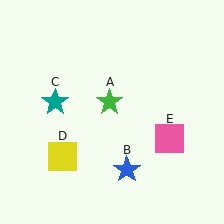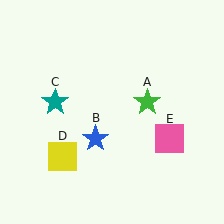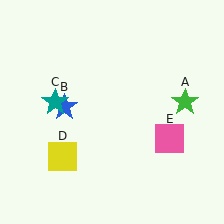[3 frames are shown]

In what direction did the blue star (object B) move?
The blue star (object B) moved up and to the left.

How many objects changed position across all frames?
2 objects changed position: green star (object A), blue star (object B).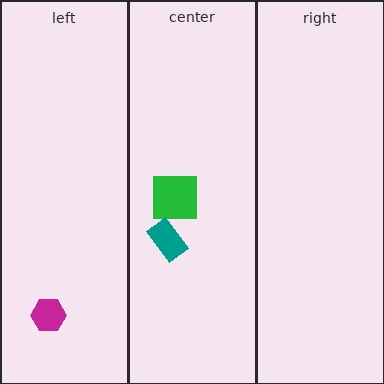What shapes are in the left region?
The magenta hexagon.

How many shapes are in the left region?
1.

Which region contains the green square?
The center region.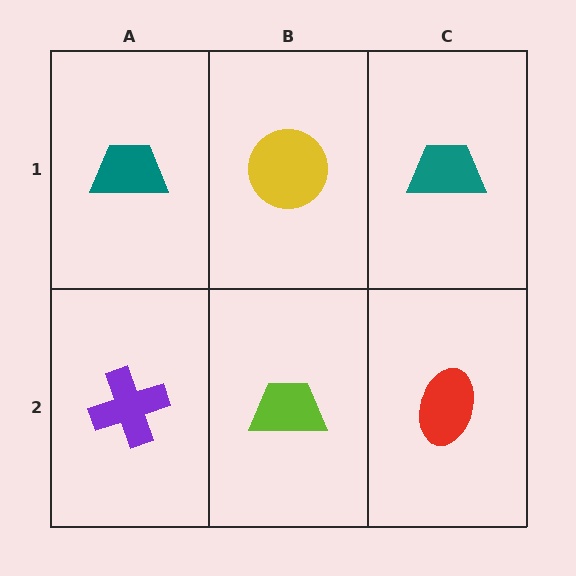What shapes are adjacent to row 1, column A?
A purple cross (row 2, column A), a yellow circle (row 1, column B).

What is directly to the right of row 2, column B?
A red ellipse.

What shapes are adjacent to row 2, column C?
A teal trapezoid (row 1, column C), a lime trapezoid (row 2, column B).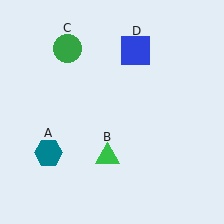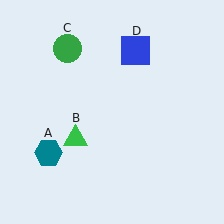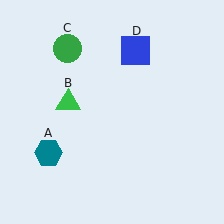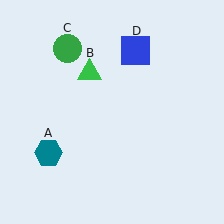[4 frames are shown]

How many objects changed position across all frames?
1 object changed position: green triangle (object B).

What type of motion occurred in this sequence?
The green triangle (object B) rotated clockwise around the center of the scene.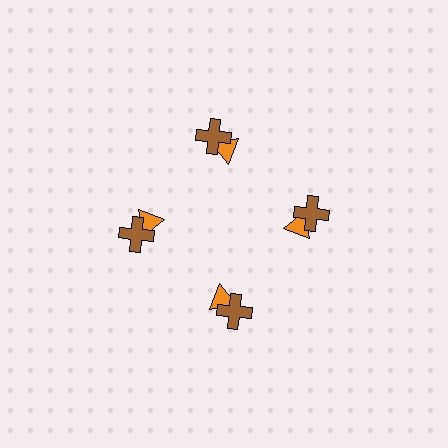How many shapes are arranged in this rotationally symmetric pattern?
There are 8 shapes, arranged in 4 groups of 2.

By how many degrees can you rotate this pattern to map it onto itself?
The pattern maps onto itself every 90 degrees of rotation.